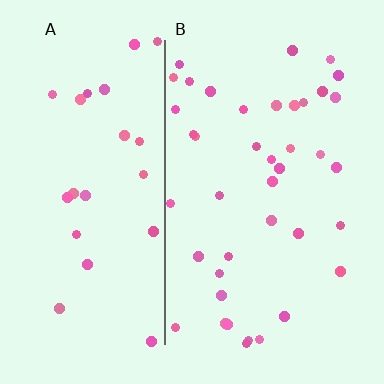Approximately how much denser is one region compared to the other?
Approximately 1.6× — region B over region A.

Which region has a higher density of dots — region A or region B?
B (the right).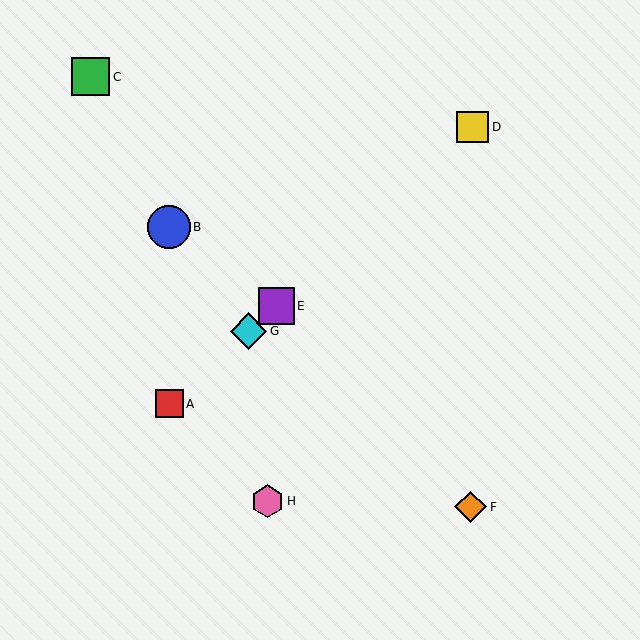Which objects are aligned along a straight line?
Objects A, D, E, G are aligned along a straight line.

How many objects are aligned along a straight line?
4 objects (A, D, E, G) are aligned along a straight line.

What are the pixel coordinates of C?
Object C is at (90, 77).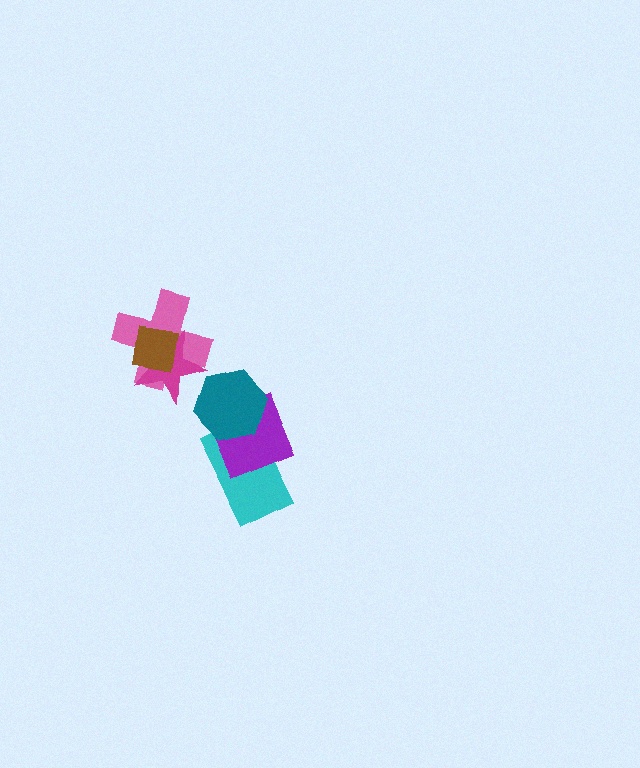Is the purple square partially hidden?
Yes, it is partially covered by another shape.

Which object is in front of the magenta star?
The brown square is in front of the magenta star.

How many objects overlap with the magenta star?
2 objects overlap with the magenta star.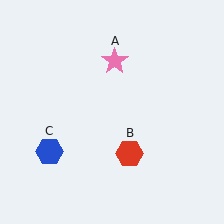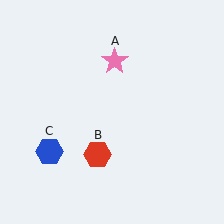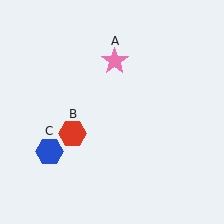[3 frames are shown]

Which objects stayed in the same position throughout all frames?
Pink star (object A) and blue hexagon (object C) remained stationary.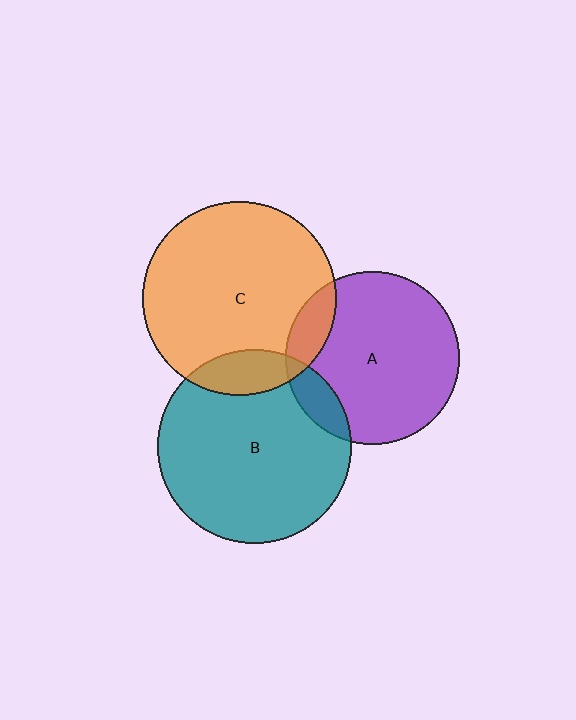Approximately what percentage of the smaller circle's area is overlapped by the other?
Approximately 10%.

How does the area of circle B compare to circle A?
Approximately 1.3 times.